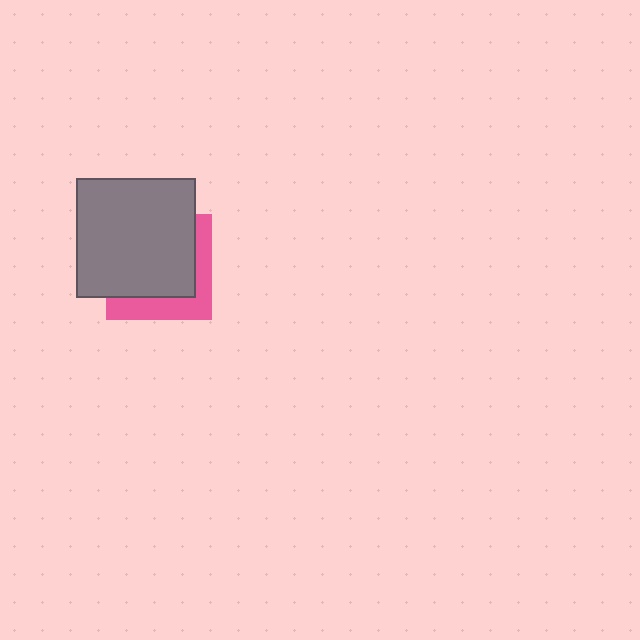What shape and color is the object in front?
The object in front is a gray square.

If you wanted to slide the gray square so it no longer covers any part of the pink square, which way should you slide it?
Slide it toward the upper-left — that is the most direct way to separate the two shapes.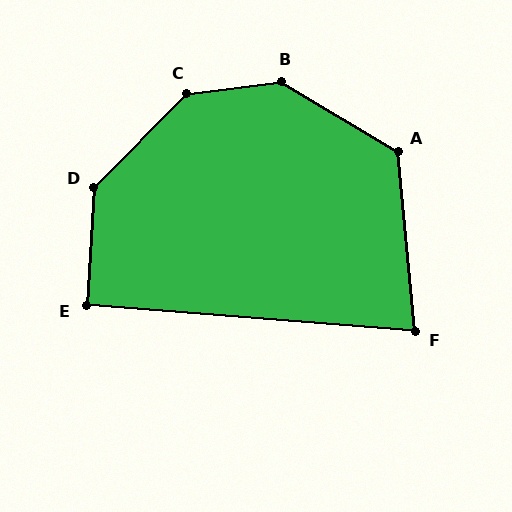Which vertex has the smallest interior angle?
F, at approximately 80 degrees.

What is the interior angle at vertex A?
Approximately 126 degrees (obtuse).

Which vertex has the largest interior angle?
C, at approximately 142 degrees.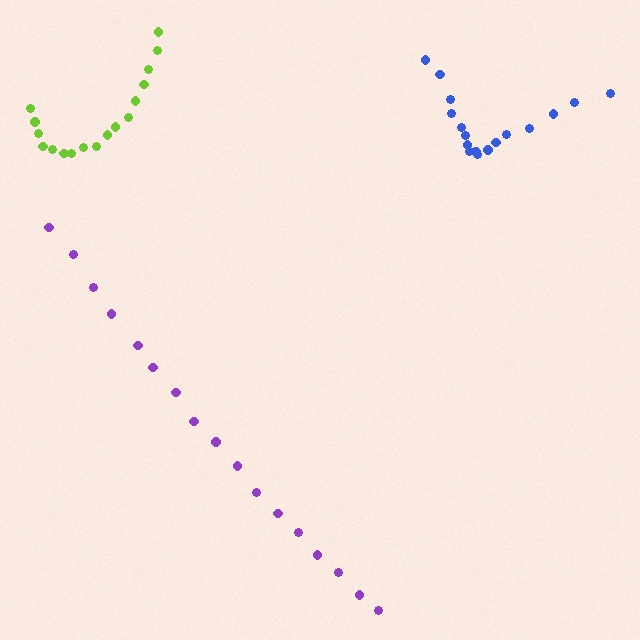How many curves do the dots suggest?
There are 3 distinct paths.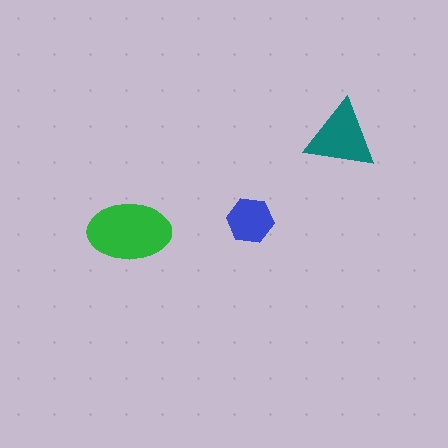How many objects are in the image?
There are 3 objects in the image.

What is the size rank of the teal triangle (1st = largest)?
2nd.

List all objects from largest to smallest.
The green ellipse, the teal triangle, the blue hexagon.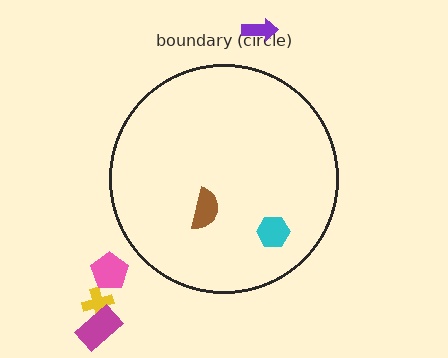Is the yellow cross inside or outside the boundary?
Outside.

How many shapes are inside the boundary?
2 inside, 4 outside.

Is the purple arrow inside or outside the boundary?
Outside.